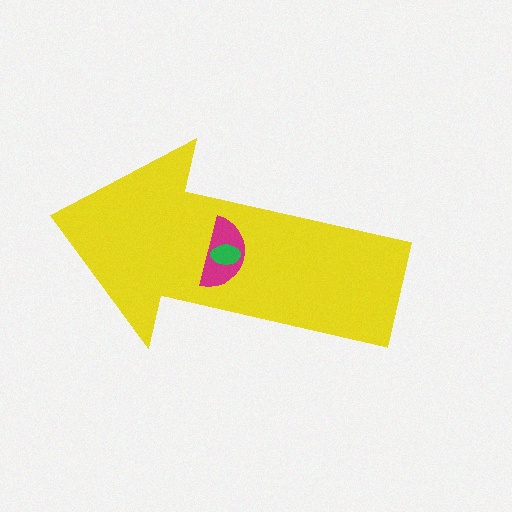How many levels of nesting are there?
3.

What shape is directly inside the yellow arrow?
The magenta semicircle.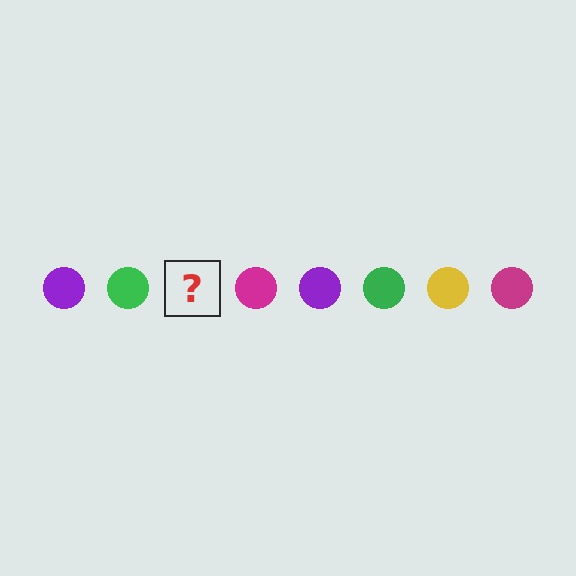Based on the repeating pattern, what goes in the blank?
The blank should be a yellow circle.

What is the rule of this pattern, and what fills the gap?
The rule is that the pattern cycles through purple, green, yellow, magenta circles. The gap should be filled with a yellow circle.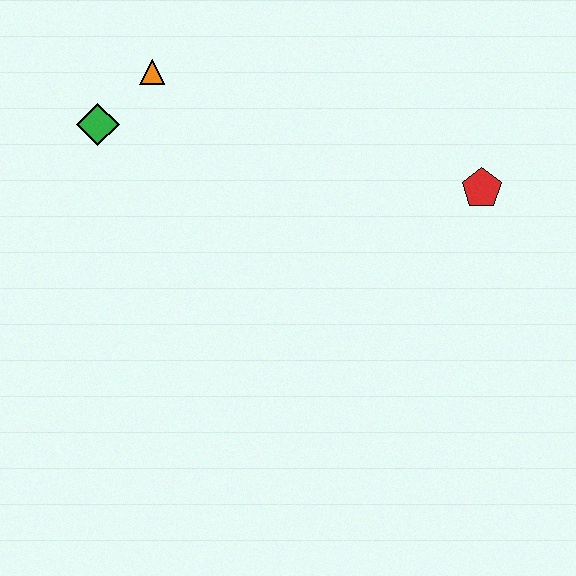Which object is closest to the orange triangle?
The green diamond is closest to the orange triangle.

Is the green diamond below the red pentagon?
No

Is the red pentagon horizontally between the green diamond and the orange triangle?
No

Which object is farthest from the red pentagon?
The green diamond is farthest from the red pentagon.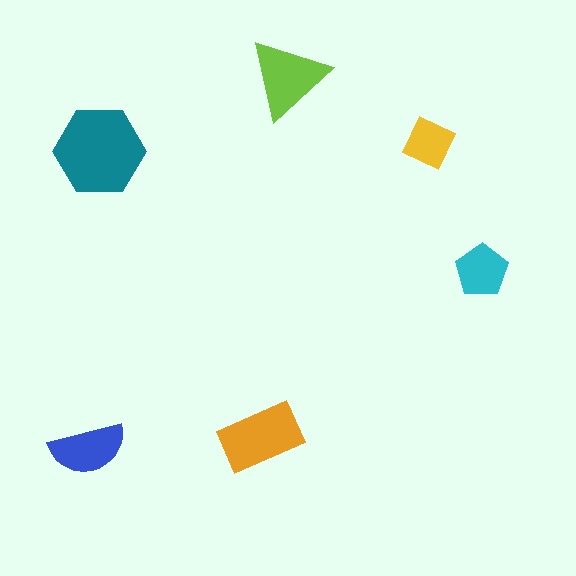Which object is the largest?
The teal hexagon.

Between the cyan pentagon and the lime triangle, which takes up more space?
The lime triangle.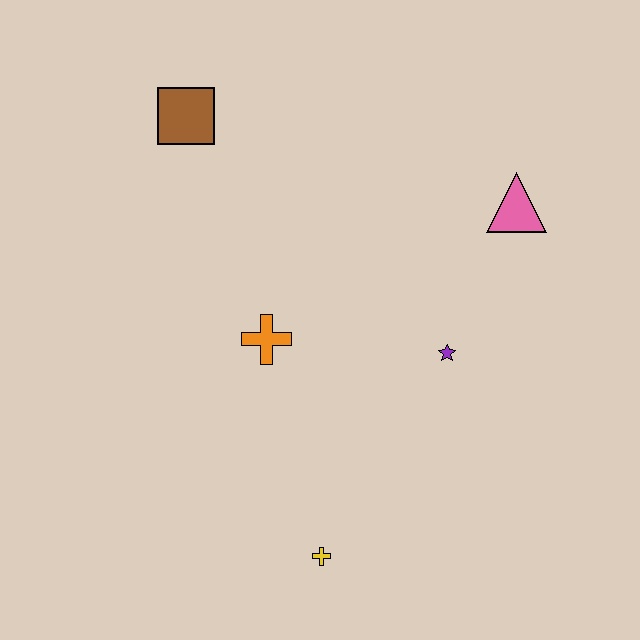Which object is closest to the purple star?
The pink triangle is closest to the purple star.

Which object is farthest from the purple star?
The brown square is farthest from the purple star.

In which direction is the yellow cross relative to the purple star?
The yellow cross is below the purple star.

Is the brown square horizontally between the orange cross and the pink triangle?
No